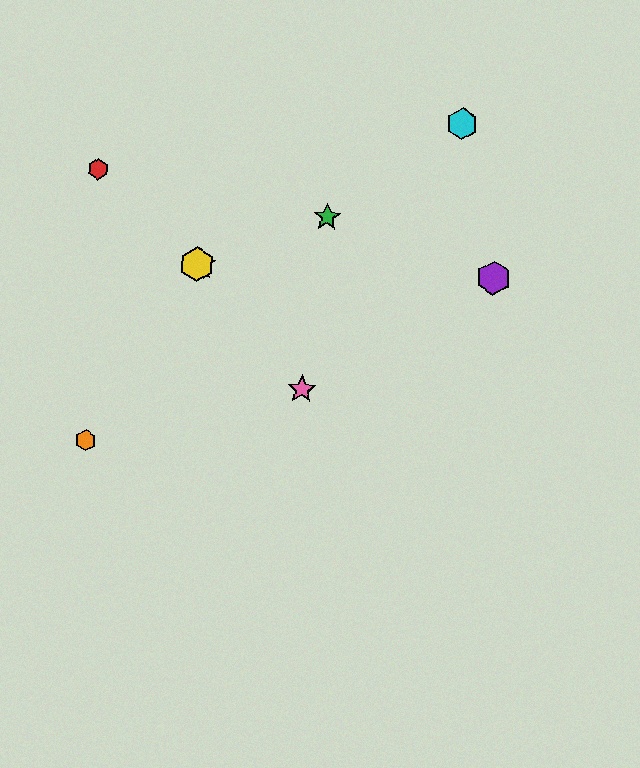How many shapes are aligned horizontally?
3 shapes (the blue star, the yellow hexagon, the purple hexagon) are aligned horizontally.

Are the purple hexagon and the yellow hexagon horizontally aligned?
Yes, both are at y≈278.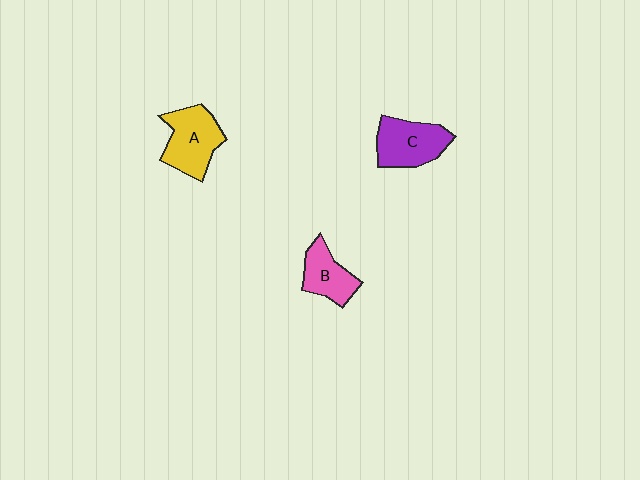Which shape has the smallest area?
Shape B (pink).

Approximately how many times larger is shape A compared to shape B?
Approximately 1.4 times.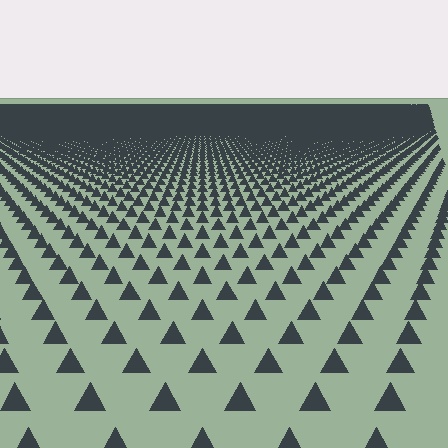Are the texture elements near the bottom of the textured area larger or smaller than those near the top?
Larger. Near the bottom, elements are closer to the viewer and appear at a bigger on-screen size.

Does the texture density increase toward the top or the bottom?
Density increases toward the top.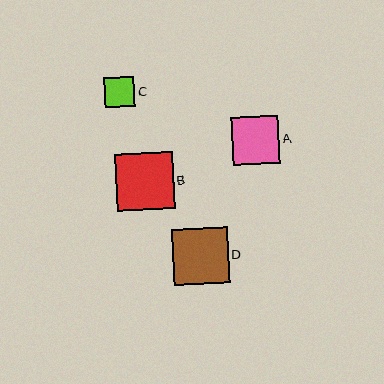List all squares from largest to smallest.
From largest to smallest: B, D, A, C.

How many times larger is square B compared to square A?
Square B is approximately 1.2 times the size of square A.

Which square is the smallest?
Square C is the smallest with a size of approximately 30 pixels.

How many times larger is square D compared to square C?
Square D is approximately 1.9 times the size of square C.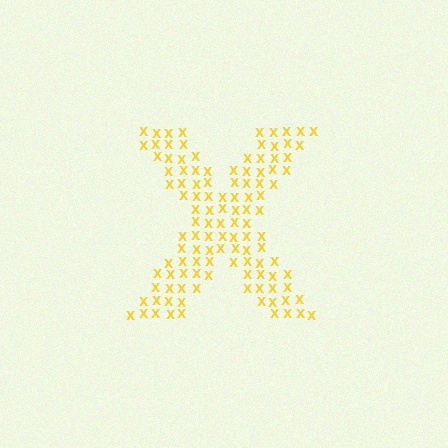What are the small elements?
The small elements are letter X's.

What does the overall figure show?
The overall figure shows the letter X.